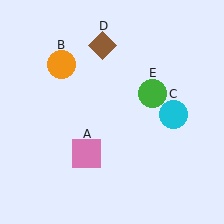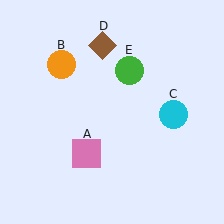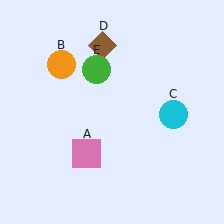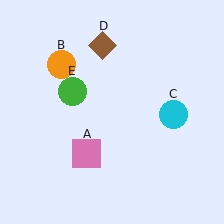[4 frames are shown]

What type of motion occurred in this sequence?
The green circle (object E) rotated counterclockwise around the center of the scene.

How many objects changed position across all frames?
1 object changed position: green circle (object E).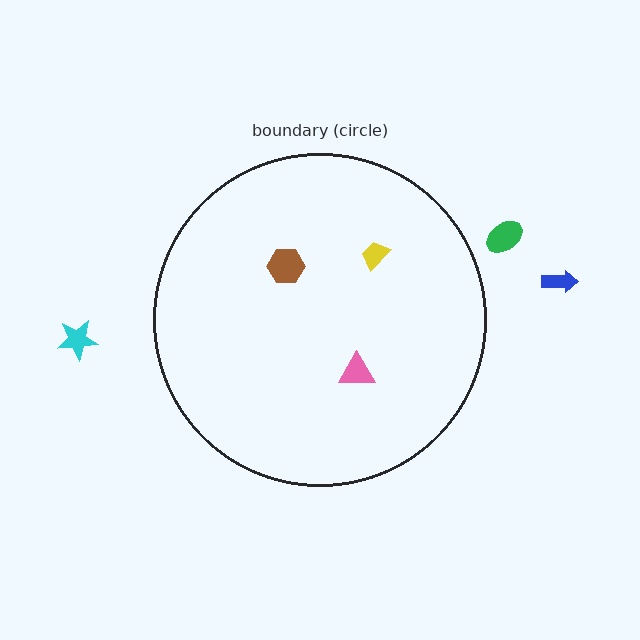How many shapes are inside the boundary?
3 inside, 3 outside.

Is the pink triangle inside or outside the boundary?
Inside.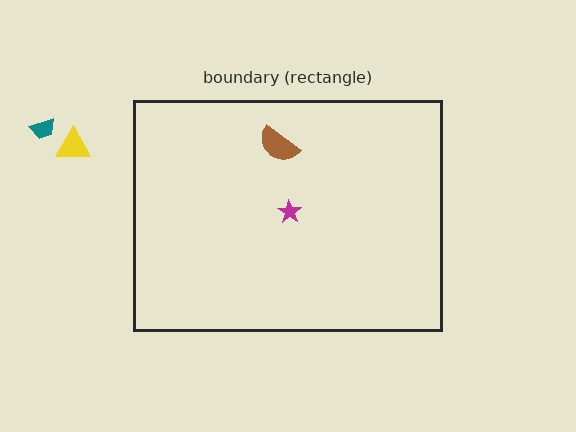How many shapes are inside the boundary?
2 inside, 2 outside.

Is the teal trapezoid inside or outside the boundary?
Outside.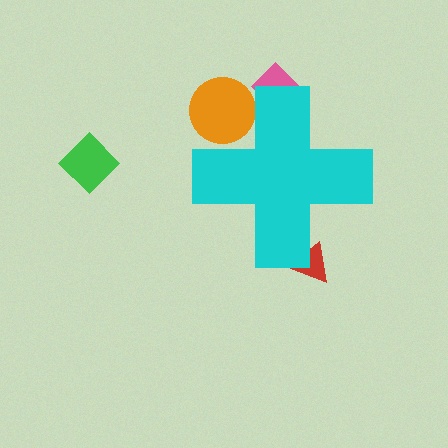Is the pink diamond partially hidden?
Yes, the pink diamond is partially hidden behind the cyan cross.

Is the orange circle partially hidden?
Yes, the orange circle is partially hidden behind the cyan cross.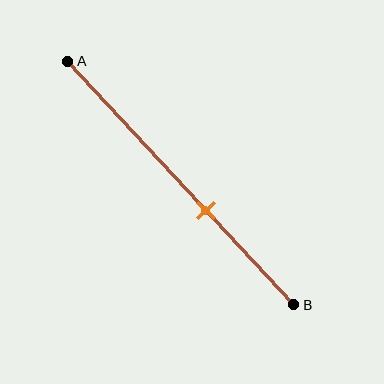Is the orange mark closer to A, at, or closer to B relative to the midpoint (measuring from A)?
The orange mark is closer to point B than the midpoint of segment AB.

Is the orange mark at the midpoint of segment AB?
No, the mark is at about 60% from A, not at the 50% midpoint.